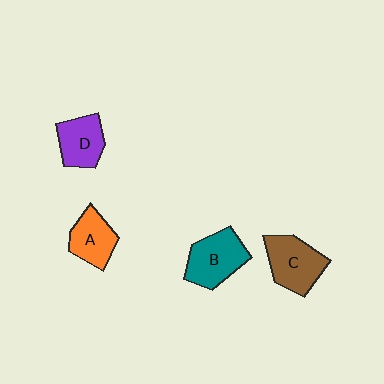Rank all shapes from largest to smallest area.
From largest to smallest: B (teal), C (brown), D (purple), A (orange).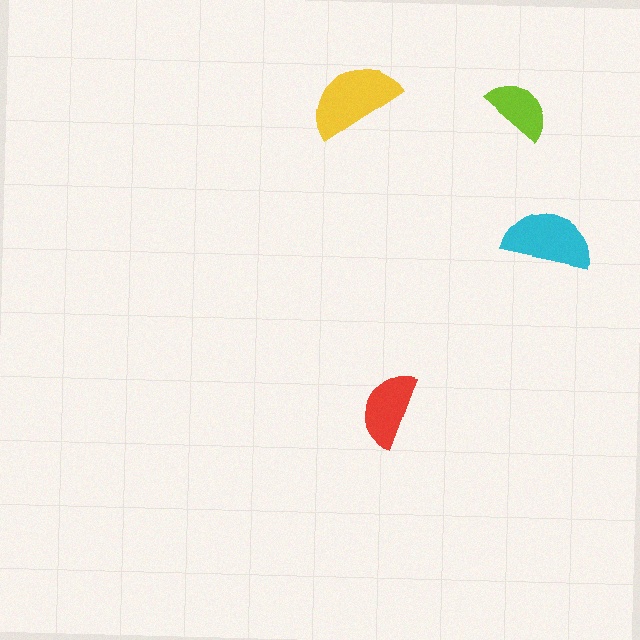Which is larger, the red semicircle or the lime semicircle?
The red one.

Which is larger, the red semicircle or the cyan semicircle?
The cyan one.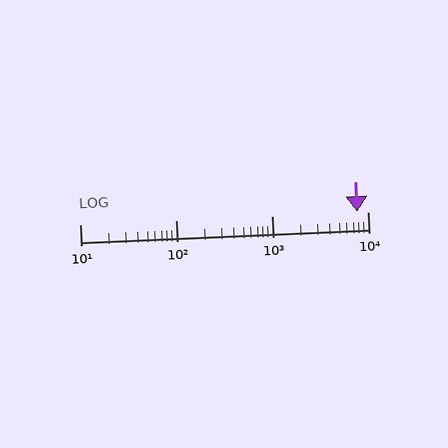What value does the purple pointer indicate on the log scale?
The pointer indicates approximately 7700.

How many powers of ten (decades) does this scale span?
The scale spans 3 decades, from 10 to 10000.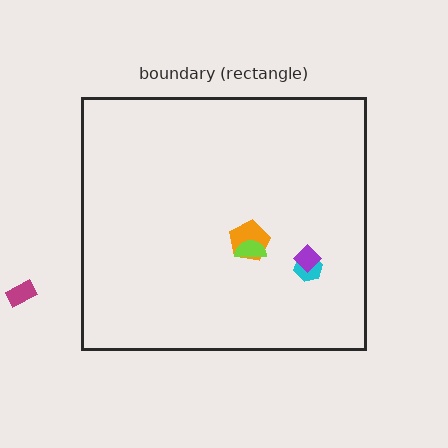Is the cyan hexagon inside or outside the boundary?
Inside.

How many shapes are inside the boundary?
4 inside, 1 outside.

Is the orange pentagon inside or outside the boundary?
Inside.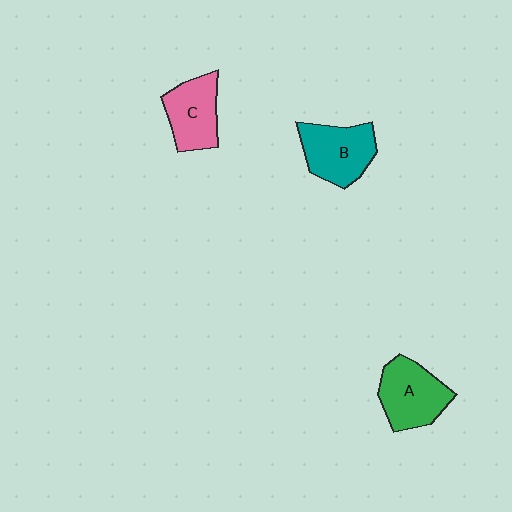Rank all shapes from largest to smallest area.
From largest to smallest: A (green), B (teal), C (pink).